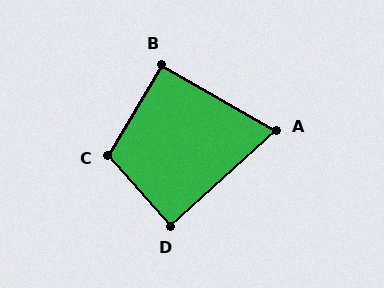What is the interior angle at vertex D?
Approximately 89 degrees (approximately right).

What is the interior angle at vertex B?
Approximately 91 degrees (approximately right).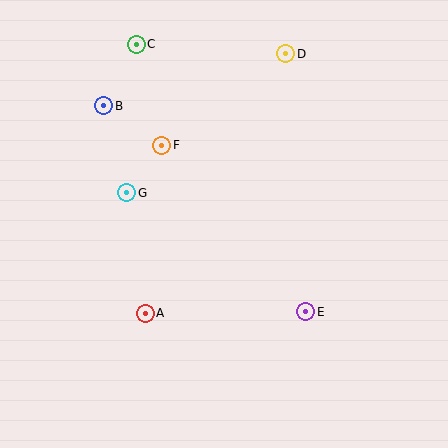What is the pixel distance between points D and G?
The distance between D and G is 211 pixels.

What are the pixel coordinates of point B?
Point B is at (104, 106).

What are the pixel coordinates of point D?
Point D is at (286, 54).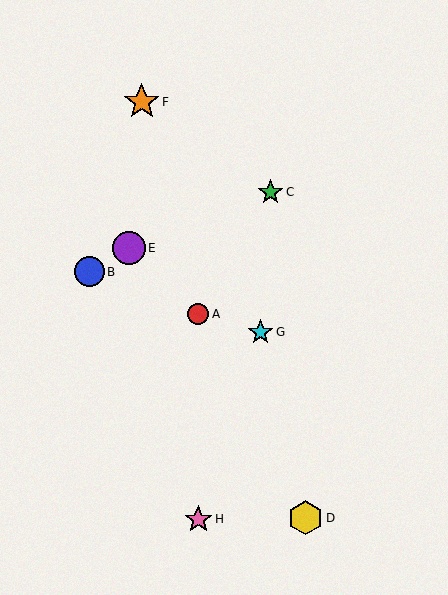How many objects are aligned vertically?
2 objects (A, H) are aligned vertically.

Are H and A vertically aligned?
Yes, both are at x≈198.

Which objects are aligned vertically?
Objects A, H are aligned vertically.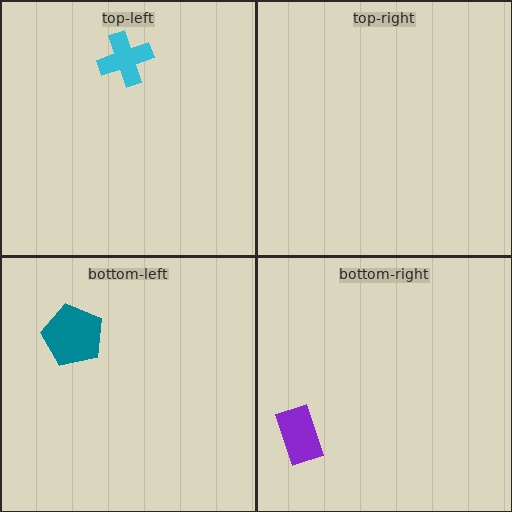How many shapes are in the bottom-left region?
1.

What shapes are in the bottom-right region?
The purple rectangle.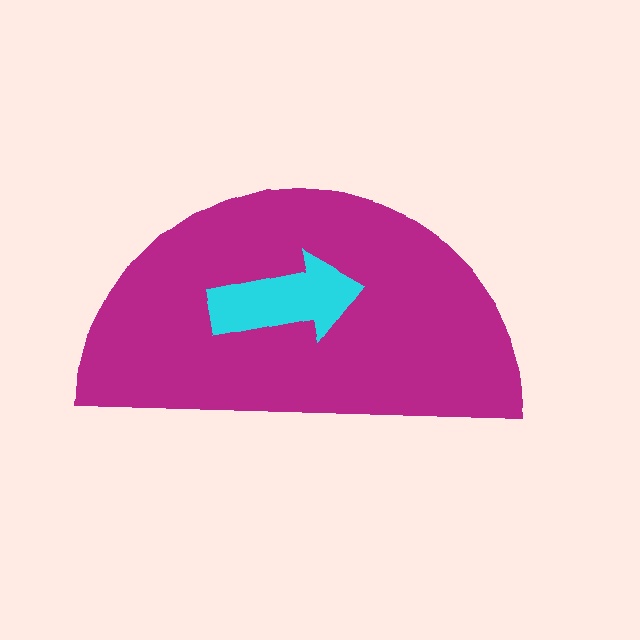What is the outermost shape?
The magenta semicircle.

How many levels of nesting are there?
2.